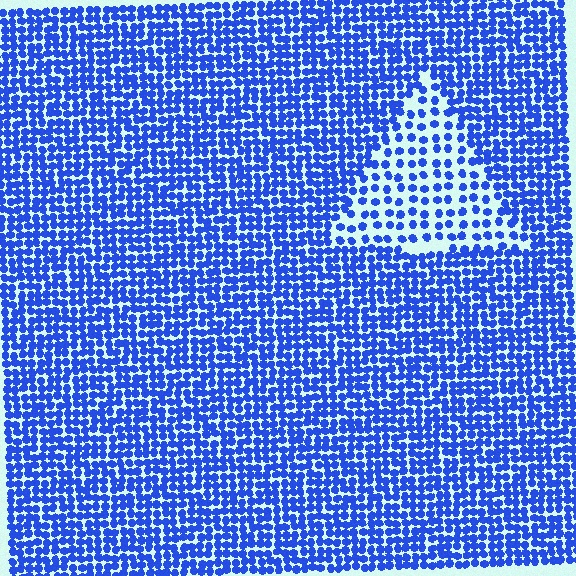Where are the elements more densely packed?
The elements are more densely packed outside the triangle boundary.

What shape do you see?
I see a triangle.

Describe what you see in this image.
The image contains small blue elements arranged at two different densities. A triangle-shaped region is visible where the elements are less densely packed than the surrounding area.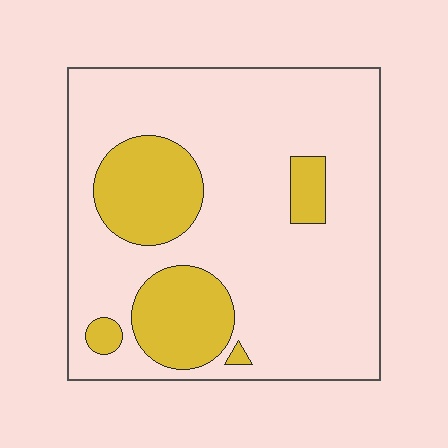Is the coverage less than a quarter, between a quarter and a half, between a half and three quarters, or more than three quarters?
Less than a quarter.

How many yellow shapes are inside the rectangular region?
5.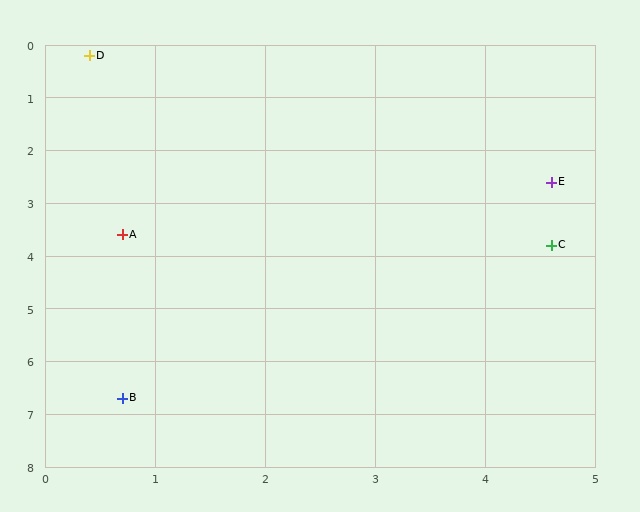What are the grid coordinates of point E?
Point E is at approximately (4.6, 2.6).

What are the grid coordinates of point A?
Point A is at approximately (0.7, 3.6).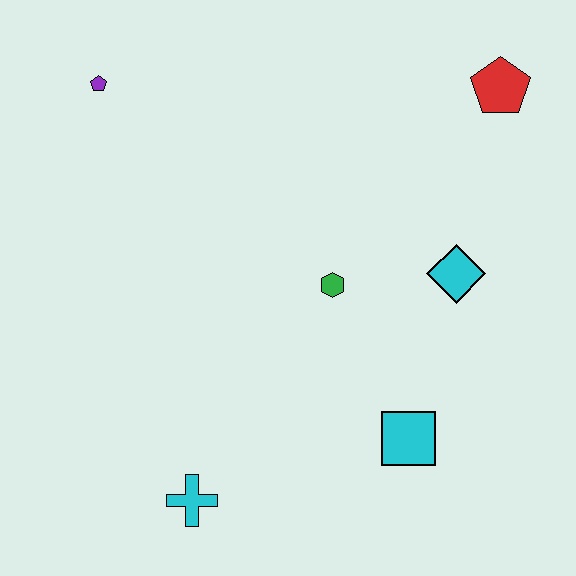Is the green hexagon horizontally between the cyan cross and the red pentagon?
Yes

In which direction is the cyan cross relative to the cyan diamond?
The cyan cross is to the left of the cyan diamond.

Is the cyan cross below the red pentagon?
Yes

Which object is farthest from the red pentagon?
The cyan cross is farthest from the red pentagon.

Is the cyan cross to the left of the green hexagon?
Yes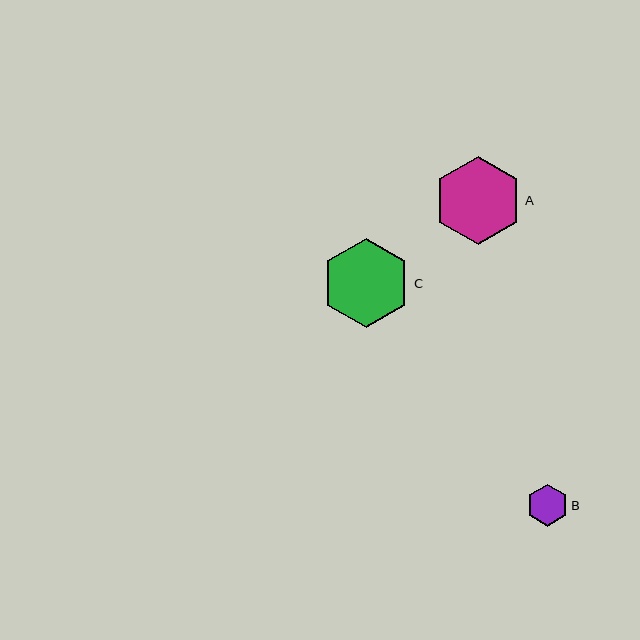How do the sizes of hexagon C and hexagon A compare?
Hexagon C and hexagon A are approximately the same size.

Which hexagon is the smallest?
Hexagon B is the smallest with a size of approximately 42 pixels.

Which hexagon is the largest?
Hexagon C is the largest with a size of approximately 89 pixels.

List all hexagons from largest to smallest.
From largest to smallest: C, A, B.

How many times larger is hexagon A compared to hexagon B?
Hexagon A is approximately 2.1 times the size of hexagon B.